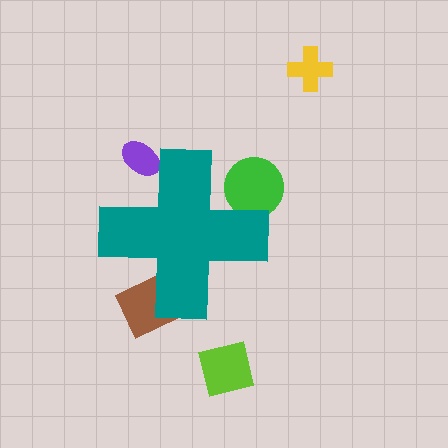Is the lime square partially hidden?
No, the lime square is fully visible.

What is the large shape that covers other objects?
A teal cross.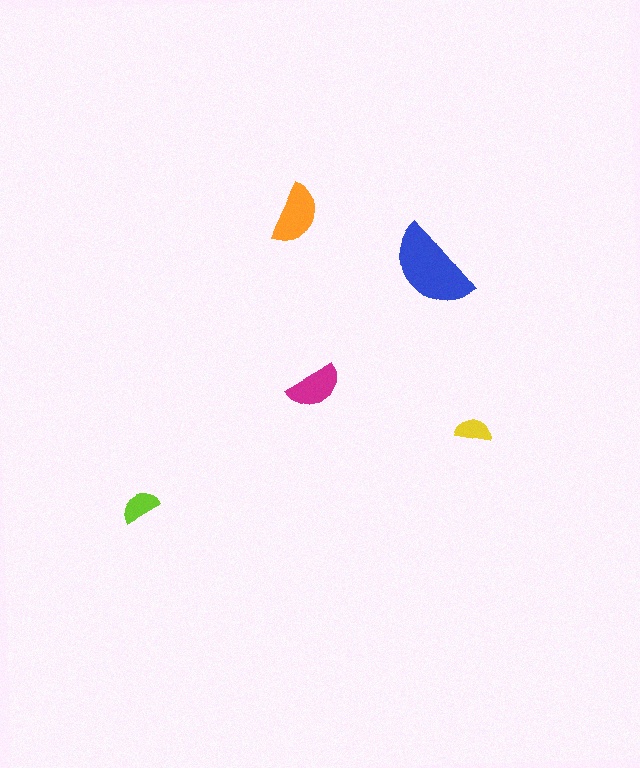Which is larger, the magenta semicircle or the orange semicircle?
The orange one.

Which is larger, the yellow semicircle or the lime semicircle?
The lime one.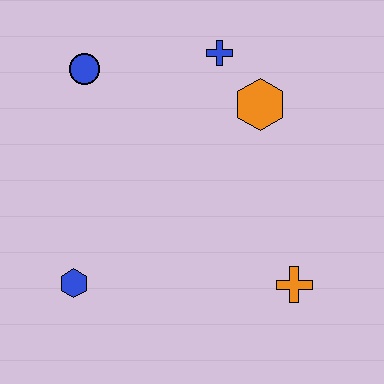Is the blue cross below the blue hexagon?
No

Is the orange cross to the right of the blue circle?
Yes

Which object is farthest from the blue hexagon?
The blue cross is farthest from the blue hexagon.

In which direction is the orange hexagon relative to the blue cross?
The orange hexagon is below the blue cross.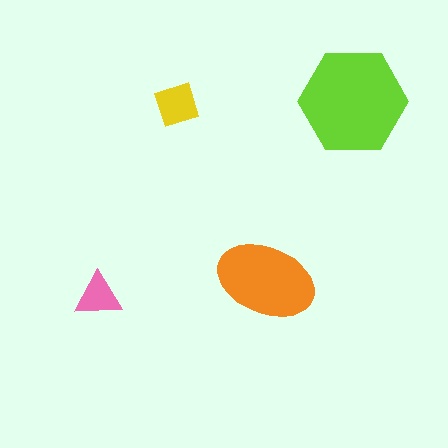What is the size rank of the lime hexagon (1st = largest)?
1st.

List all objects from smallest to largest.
The pink triangle, the yellow diamond, the orange ellipse, the lime hexagon.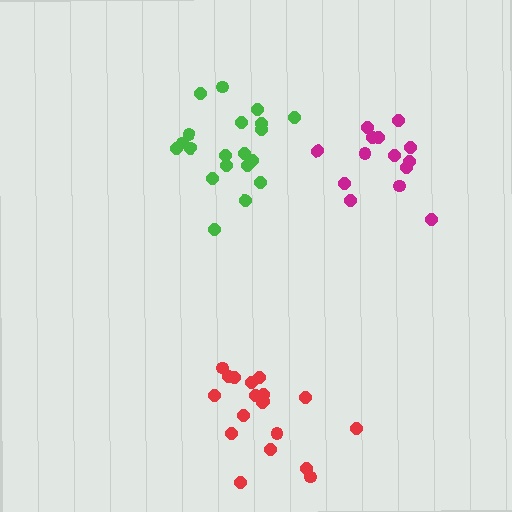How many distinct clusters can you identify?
There are 3 distinct clusters.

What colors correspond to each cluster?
The clusters are colored: red, green, magenta.